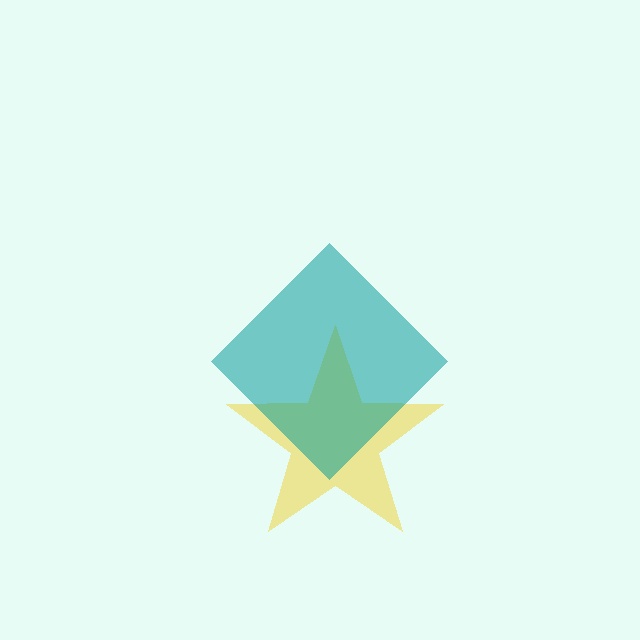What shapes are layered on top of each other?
The layered shapes are: a yellow star, a teal diamond.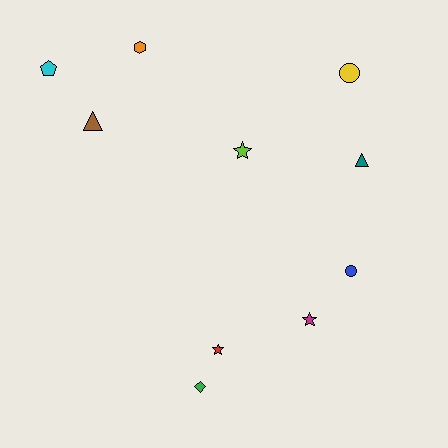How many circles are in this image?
There are 2 circles.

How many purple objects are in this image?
There are no purple objects.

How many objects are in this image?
There are 10 objects.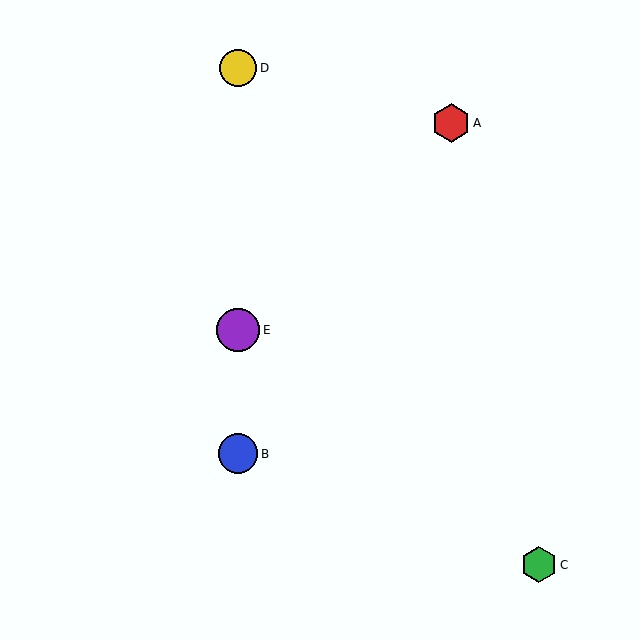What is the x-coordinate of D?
Object D is at x≈238.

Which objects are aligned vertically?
Objects B, D, E are aligned vertically.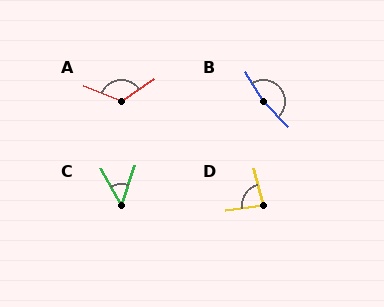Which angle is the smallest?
C, at approximately 49 degrees.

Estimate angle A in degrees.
Approximately 123 degrees.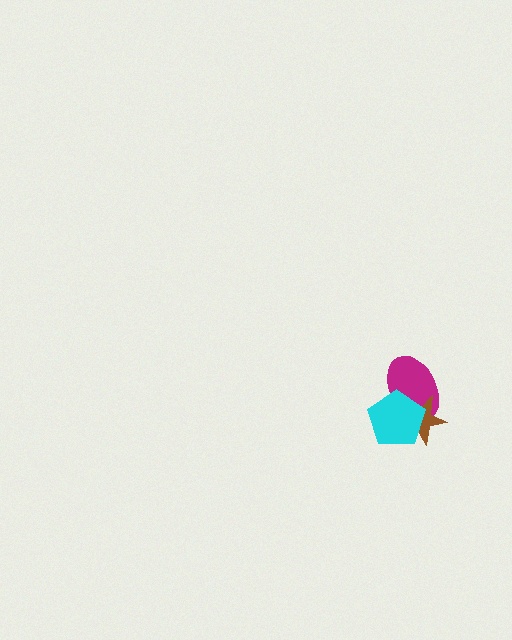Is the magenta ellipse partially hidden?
Yes, it is partially covered by another shape.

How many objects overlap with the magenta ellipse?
2 objects overlap with the magenta ellipse.